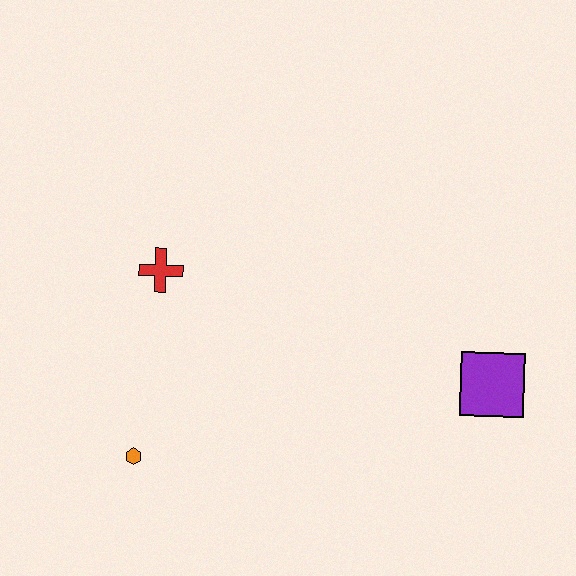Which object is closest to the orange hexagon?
The red cross is closest to the orange hexagon.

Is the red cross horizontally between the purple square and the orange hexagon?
Yes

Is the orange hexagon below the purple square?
Yes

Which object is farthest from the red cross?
The purple square is farthest from the red cross.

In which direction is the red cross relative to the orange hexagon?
The red cross is above the orange hexagon.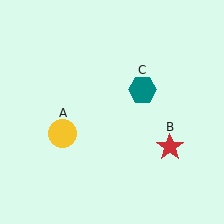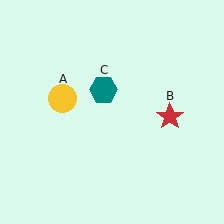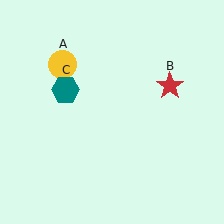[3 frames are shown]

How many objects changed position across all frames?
3 objects changed position: yellow circle (object A), red star (object B), teal hexagon (object C).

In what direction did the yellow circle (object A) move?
The yellow circle (object A) moved up.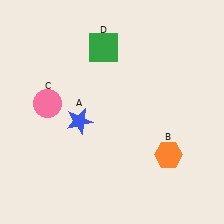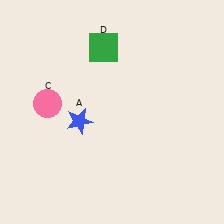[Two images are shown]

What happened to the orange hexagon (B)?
The orange hexagon (B) was removed in Image 2. It was in the bottom-right area of Image 1.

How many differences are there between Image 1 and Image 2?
There is 1 difference between the two images.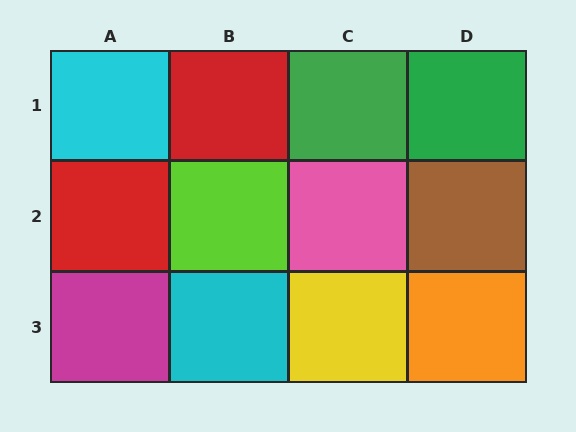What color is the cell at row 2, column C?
Pink.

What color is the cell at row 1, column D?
Green.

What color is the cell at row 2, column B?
Lime.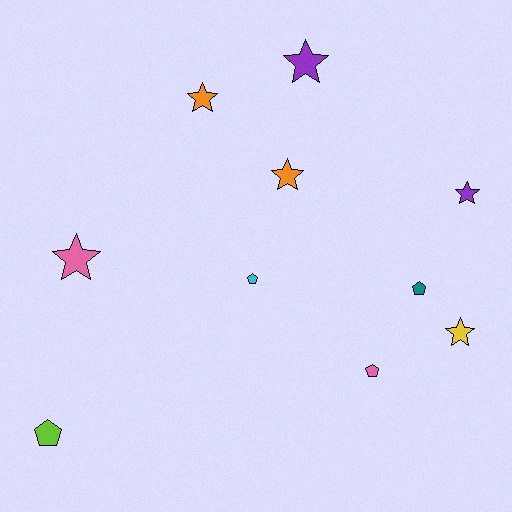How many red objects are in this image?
There are no red objects.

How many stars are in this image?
There are 6 stars.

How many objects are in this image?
There are 10 objects.